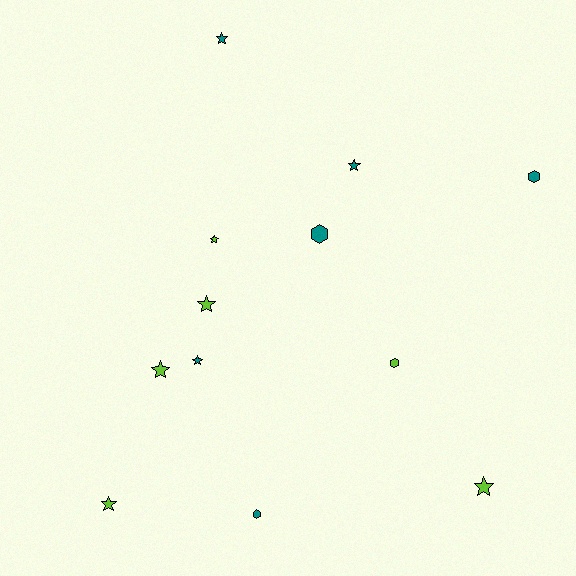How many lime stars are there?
There are 5 lime stars.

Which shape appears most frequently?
Star, with 8 objects.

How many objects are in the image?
There are 12 objects.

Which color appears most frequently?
Lime, with 6 objects.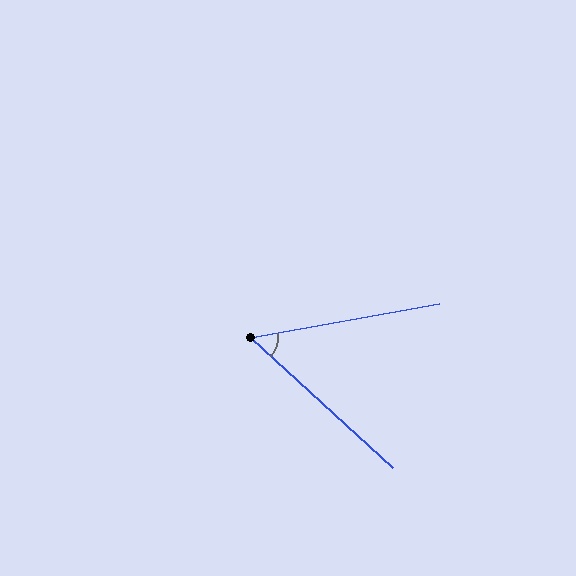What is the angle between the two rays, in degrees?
Approximately 53 degrees.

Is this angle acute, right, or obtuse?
It is acute.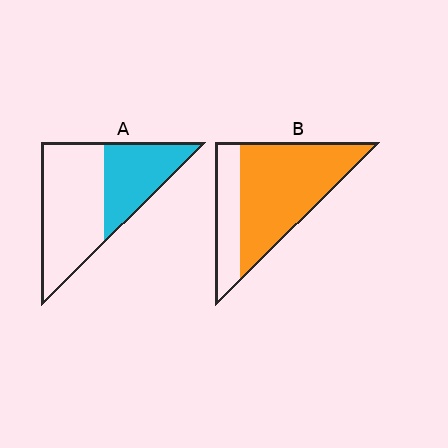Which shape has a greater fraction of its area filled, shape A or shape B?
Shape B.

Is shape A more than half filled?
No.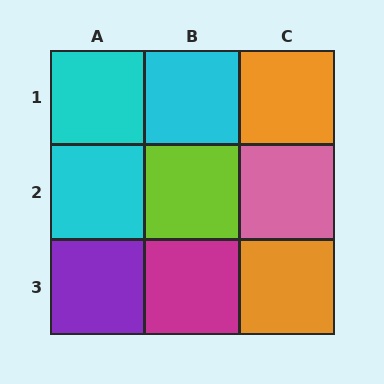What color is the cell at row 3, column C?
Orange.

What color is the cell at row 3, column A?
Purple.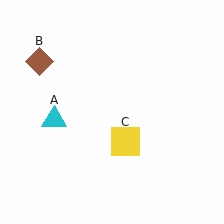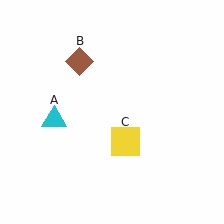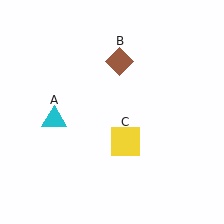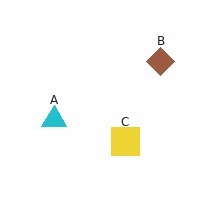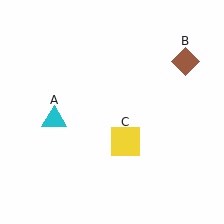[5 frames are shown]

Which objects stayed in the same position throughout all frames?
Cyan triangle (object A) and yellow square (object C) remained stationary.